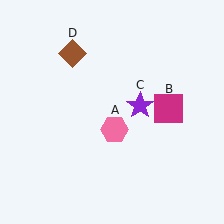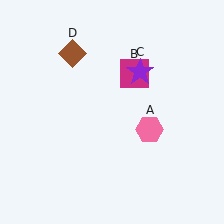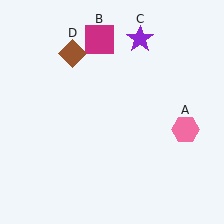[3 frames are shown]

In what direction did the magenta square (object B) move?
The magenta square (object B) moved up and to the left.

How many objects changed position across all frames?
3 objects changed position: pink hexagon (object A), magenta square (object B), purple star (object C).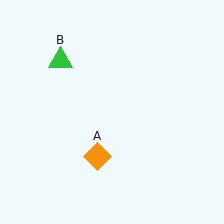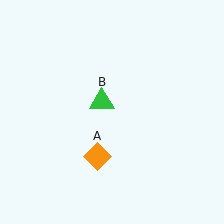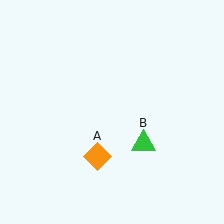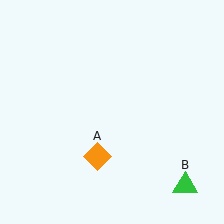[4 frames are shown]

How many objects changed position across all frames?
1 object changed position: green triangle (object B).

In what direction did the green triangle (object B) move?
The green triangle (object B) moved down and to the right.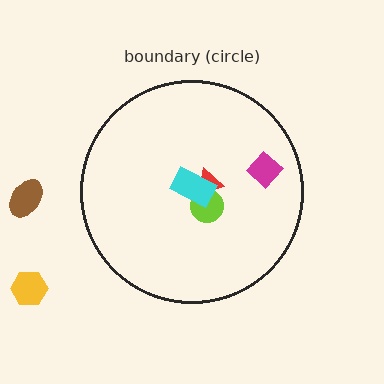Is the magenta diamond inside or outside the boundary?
Inside.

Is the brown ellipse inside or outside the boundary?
Outside.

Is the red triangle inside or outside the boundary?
Inside.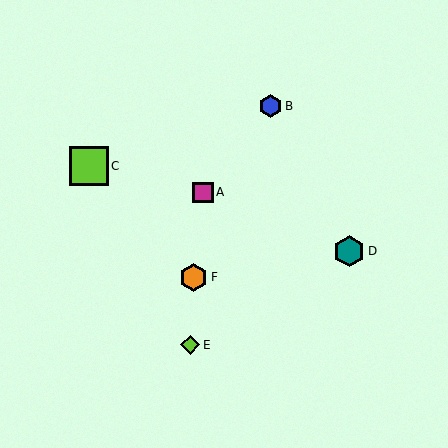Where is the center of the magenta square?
The center of the magenta square is at (203, 192).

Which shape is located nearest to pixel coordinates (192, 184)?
The magenta square (labeled A) at (203, 192) is nearest to that location.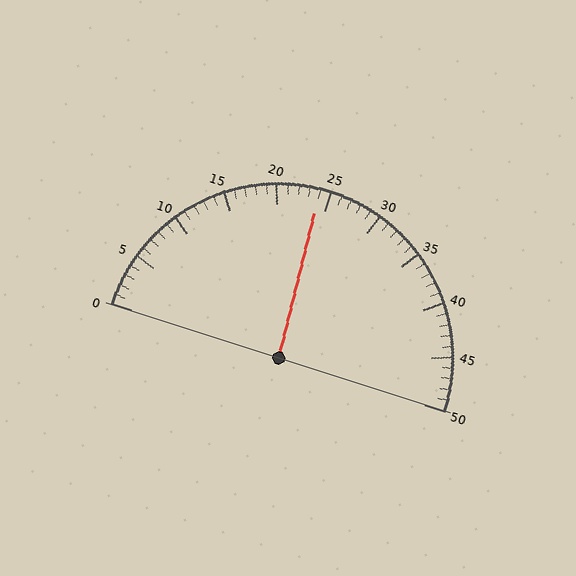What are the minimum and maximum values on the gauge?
The gauge ranges from 0 to 50.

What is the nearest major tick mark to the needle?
The nearest major tick mark is 25.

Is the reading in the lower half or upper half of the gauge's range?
The reading is in the lower half of the range (0 to 50).